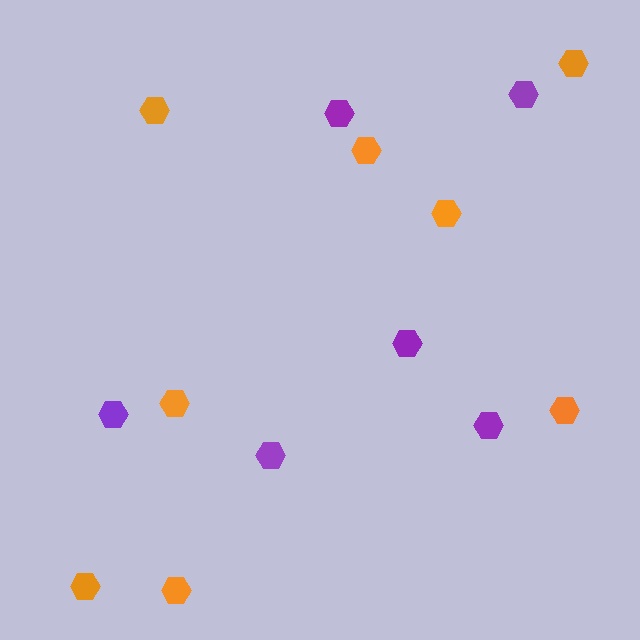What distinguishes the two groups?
There are 2 groups: one group of orange hexagons (8) and one group of purple hexagons (6).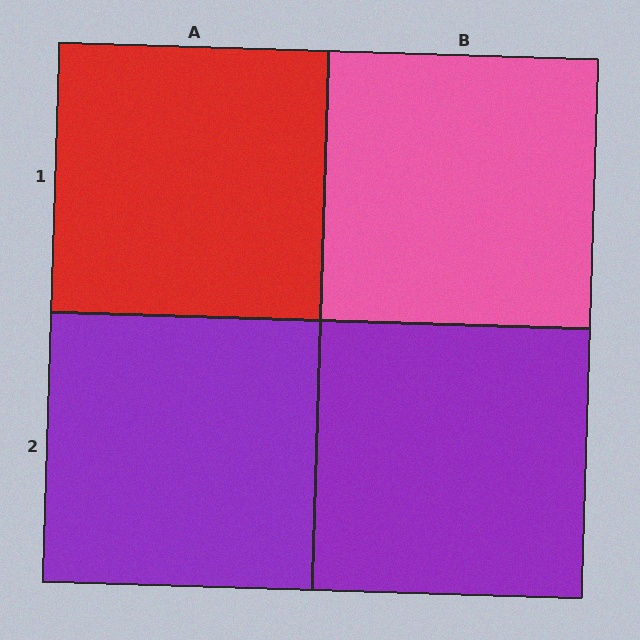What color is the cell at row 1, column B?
Pink.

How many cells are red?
1 cell is red.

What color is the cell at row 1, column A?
Red.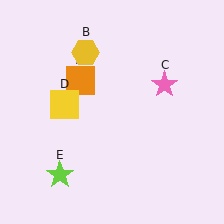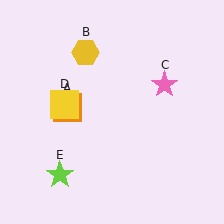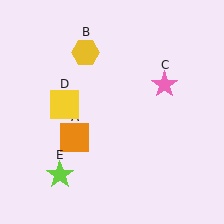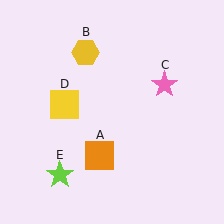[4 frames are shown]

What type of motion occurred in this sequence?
The orange square (object A) rotated counterclockwise around the center of the scene.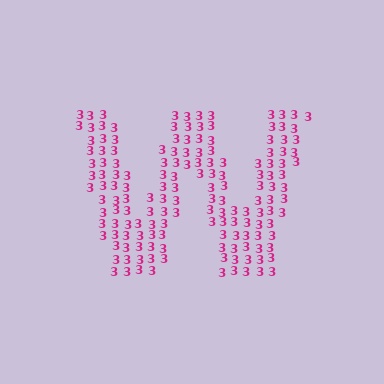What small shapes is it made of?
It is made of small digit 3's.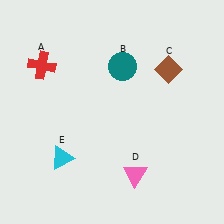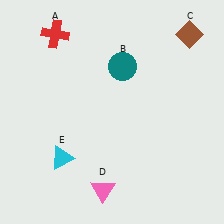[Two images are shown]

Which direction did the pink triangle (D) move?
The pink triangle (D) moved left.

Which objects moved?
The objects that moved are: the red cross (A), the brown diamond (C), the pink triangle (D).